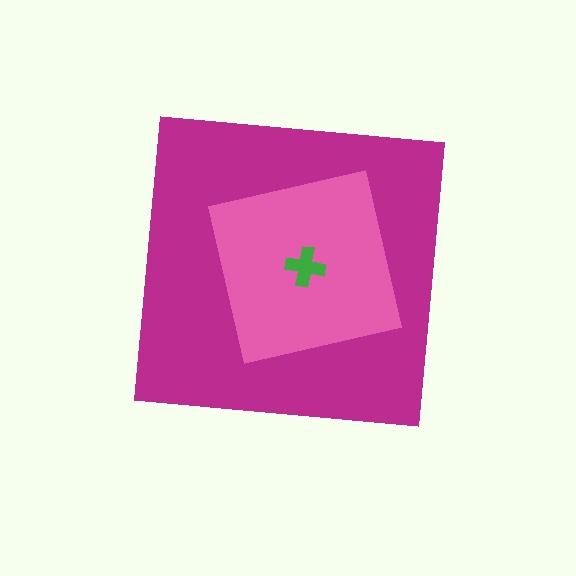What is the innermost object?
The green cross.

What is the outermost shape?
The magenta square.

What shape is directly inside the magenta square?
The pink square.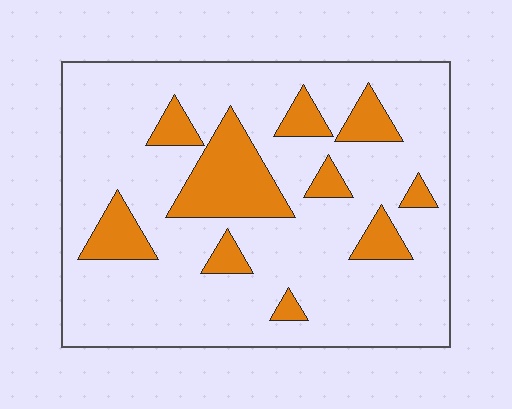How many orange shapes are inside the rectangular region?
10.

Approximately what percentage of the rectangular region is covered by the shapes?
Approximately 20%.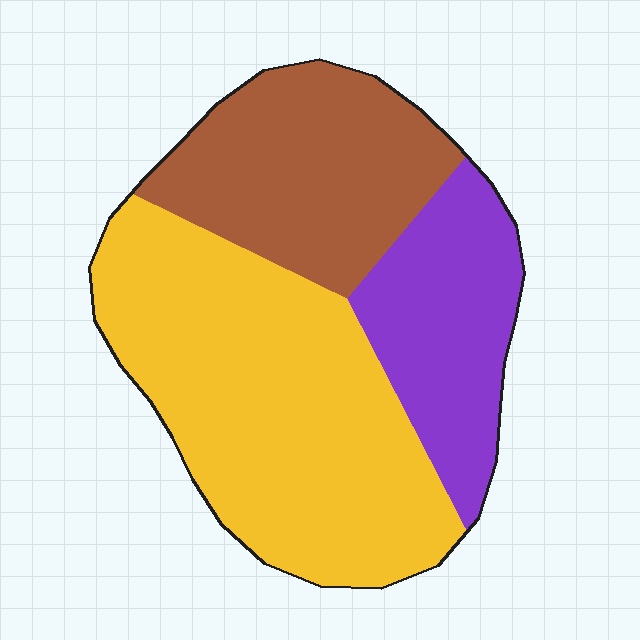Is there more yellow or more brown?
Yellow.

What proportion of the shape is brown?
Brown takes up between a quarter and a half of the shape.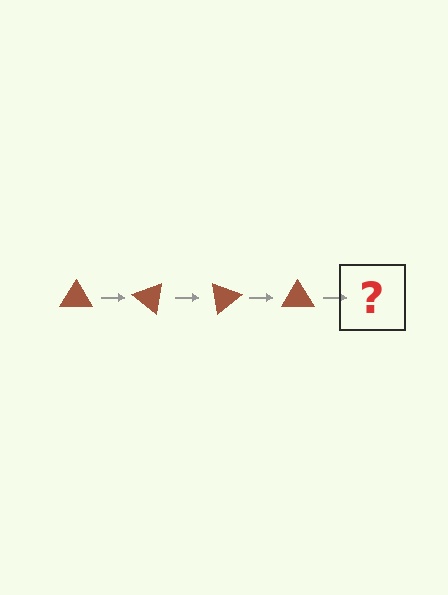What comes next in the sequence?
The next element should be a brown triangle rotated 160 degrees.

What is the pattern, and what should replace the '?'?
The pattern is that the triangle rotates 40 degrees each step. The '?' should be a brown triangle rotated 160 degrees.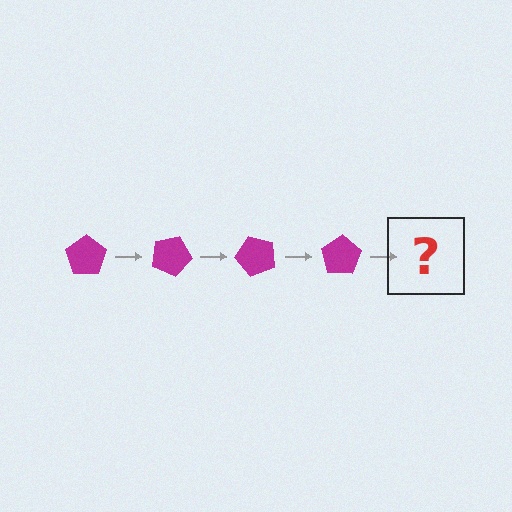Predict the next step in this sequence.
The next step is a magenta pentagon rotated 100 degrees.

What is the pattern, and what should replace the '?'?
The pattern is that the pentagon rotates 25 degrees each step. The '?' should be a magenta pentagon rotated 100 degrees.